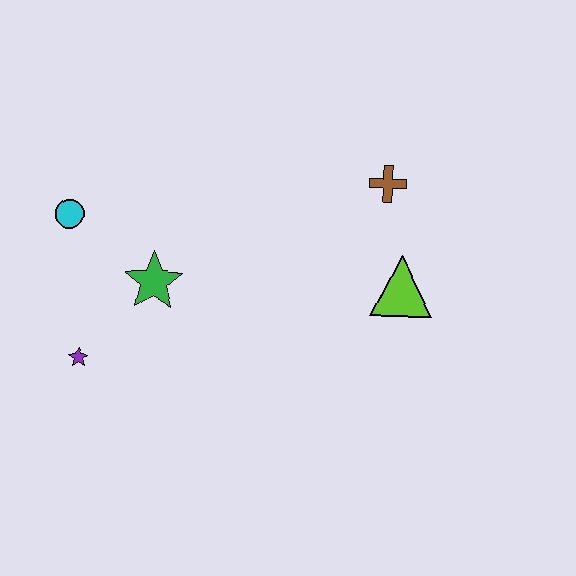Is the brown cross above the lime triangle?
Yes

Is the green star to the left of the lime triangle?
Yes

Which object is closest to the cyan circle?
The green star is closest to the cyan circle.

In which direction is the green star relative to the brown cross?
The green star is to the left of the brown cross.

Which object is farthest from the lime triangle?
The cyan circle is farthest from the lime triangle.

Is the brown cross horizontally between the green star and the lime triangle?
Yes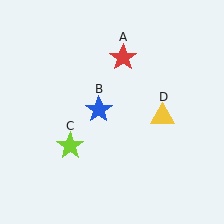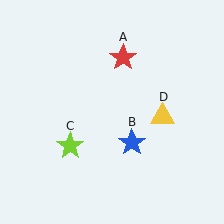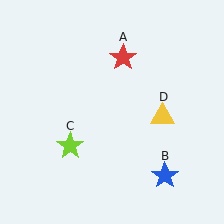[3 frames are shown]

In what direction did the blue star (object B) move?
The blue star (object B) moved down and to the right.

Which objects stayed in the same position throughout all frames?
Red star (object A) and lime star (object C) and yellow triangle (object D) remained stationary.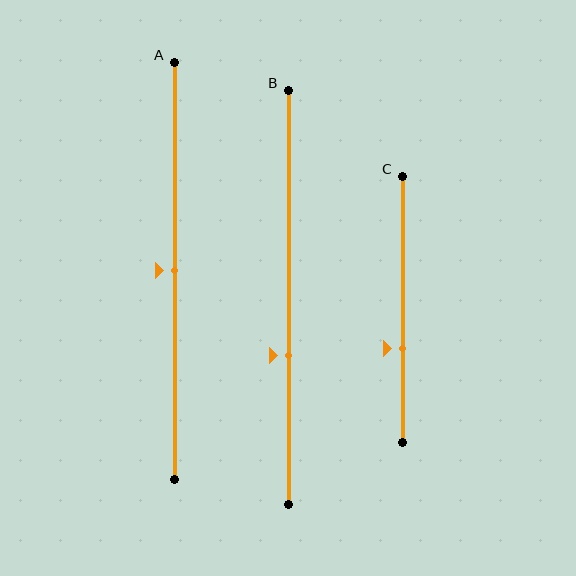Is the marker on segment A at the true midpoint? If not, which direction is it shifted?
Yes, the marker on segment A is at the true midpoint.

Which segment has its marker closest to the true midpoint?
Segment A has its marker closest to the true midpoint.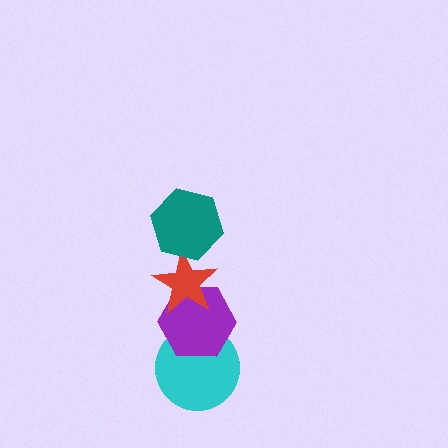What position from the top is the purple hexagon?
The purple hexagon is 3rd from the top.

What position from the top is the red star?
The red star is 2nd from the top.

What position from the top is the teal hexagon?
The teal hexagon is 1st from the top.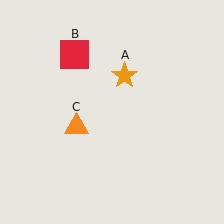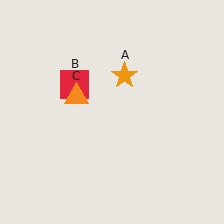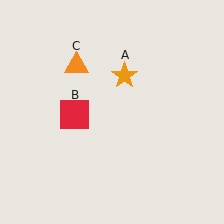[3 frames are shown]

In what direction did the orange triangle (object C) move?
The orange triangle (object C) moved up.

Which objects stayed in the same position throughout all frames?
Orange star (object A) remained stationary.